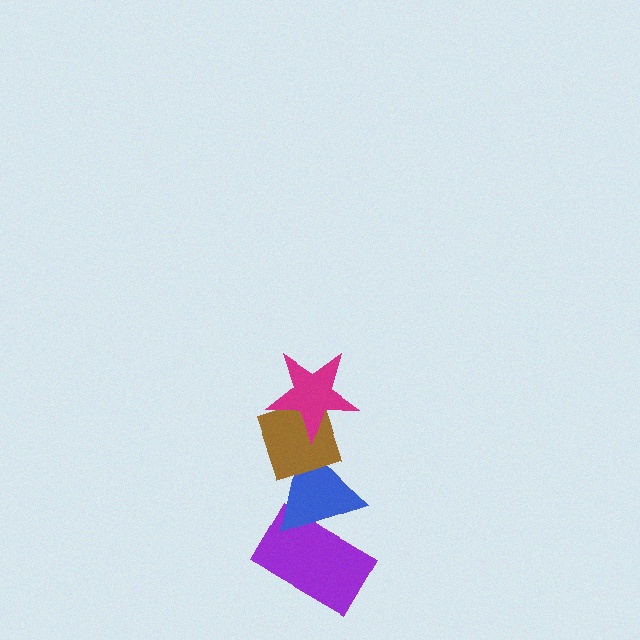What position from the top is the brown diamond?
The brown diamond is 2nd from the top.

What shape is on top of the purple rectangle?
The blue triangle is on top of the purple rectangle.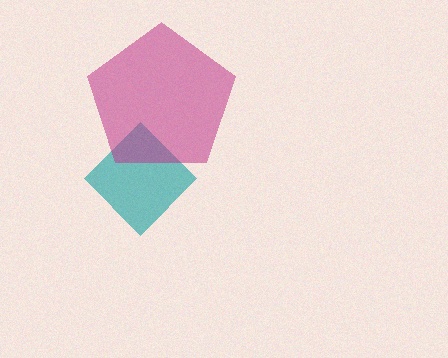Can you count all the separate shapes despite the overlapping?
Yes, there are 2 separate shapes.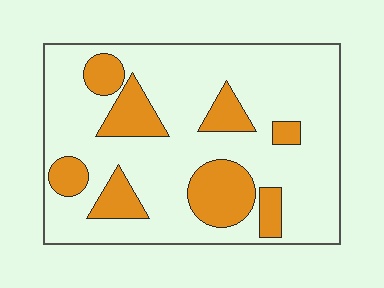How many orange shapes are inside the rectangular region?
8.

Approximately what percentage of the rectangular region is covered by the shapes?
Approximately 25%.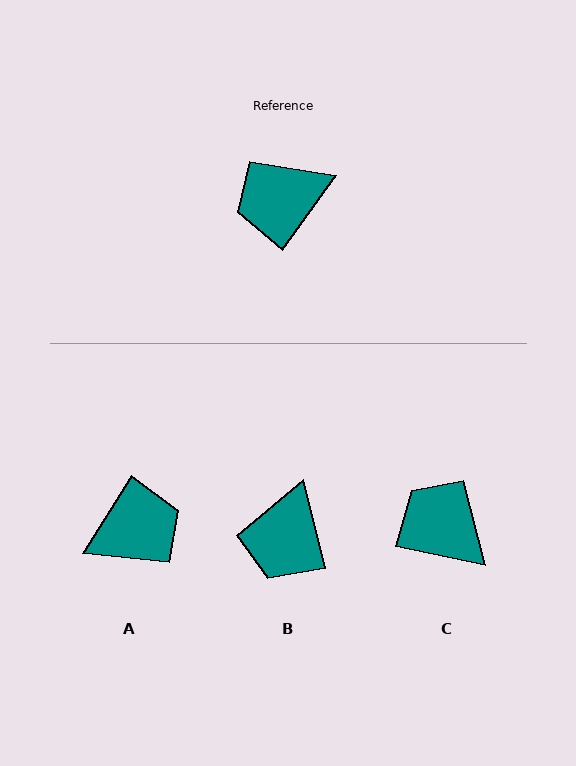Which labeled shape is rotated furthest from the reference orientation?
A, about 177 degrees away.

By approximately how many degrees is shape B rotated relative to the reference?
Approximately 49 degrees counter-clockwise.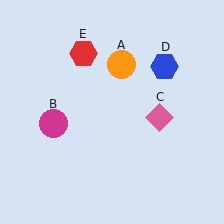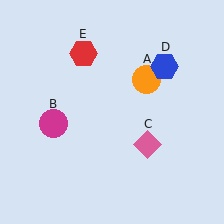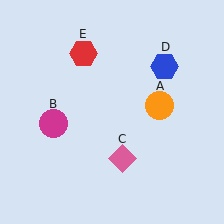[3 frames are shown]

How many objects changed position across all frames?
2 objects changed position: orange circle (object A), pink diamond (object C).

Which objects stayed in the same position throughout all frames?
Magenta circle (object B) and blue hexagon (object D) and red hexagon (object E) remained stationary.